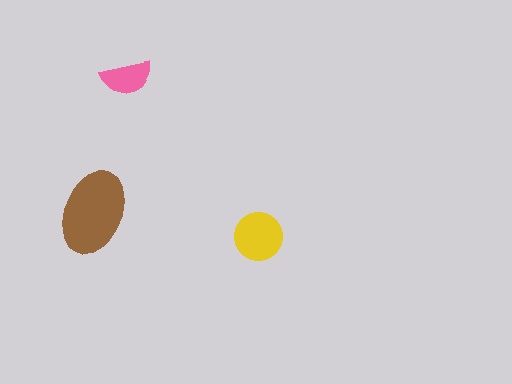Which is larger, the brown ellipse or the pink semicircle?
The brown ellipse.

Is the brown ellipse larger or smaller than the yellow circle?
Larger.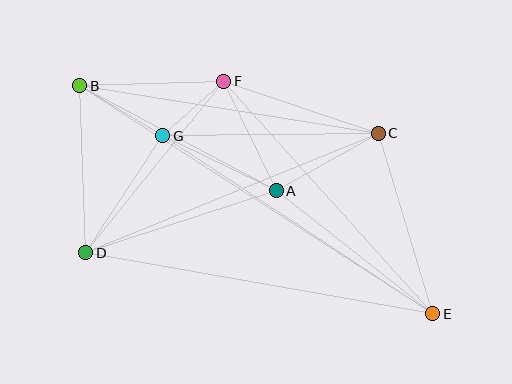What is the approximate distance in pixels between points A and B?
The distance between A and B is approximately 223 pixels.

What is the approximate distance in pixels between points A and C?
The distance between A and C is approximately 117 pixels.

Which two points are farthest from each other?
Points B and E are farthest from each other.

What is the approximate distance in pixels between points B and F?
The distance between B and F is approximately 144 pixels.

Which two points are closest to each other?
Points F and G are closest to each other.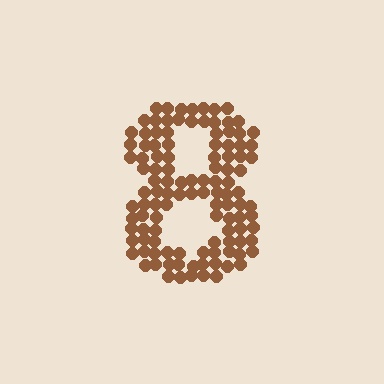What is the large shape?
The large shape is the digit 8.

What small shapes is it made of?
It is made of small circles.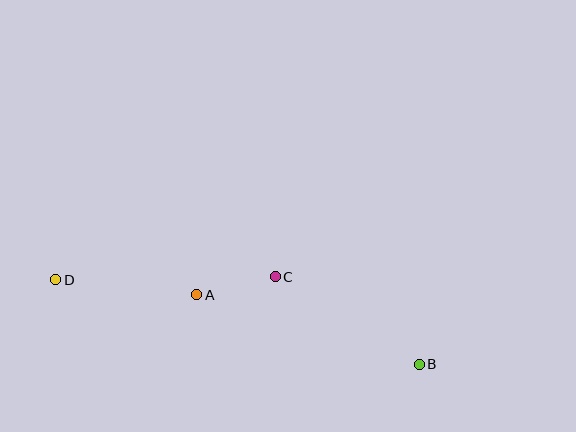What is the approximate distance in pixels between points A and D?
The distance between A and D is approximately 142 pixels.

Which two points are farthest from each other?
Points B and D are farthest from each other.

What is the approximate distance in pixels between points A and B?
The distance between A and B is approximately 233 pixels.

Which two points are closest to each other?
Points A and C are closest to each other.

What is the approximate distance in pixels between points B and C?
The distance between B and C is approximately 168 pixels.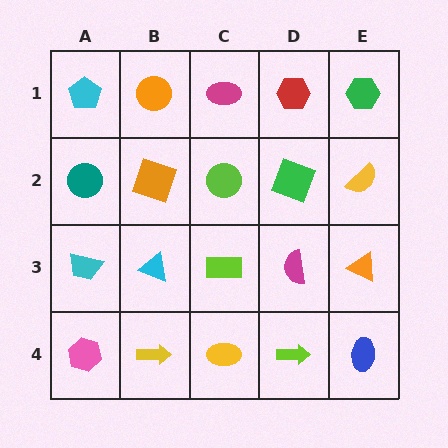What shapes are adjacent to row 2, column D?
A red hexagon (row 1, column D), a magenta semicircle (row 3, column D), a lime circle (row 2, column C), a yellow semicircle (row 2, column E).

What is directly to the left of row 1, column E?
A red hexagon.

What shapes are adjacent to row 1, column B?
An orange square (row 2, column B), a cyan pentagon (row 1, column A), a magenta ellipse (row 1, column C).